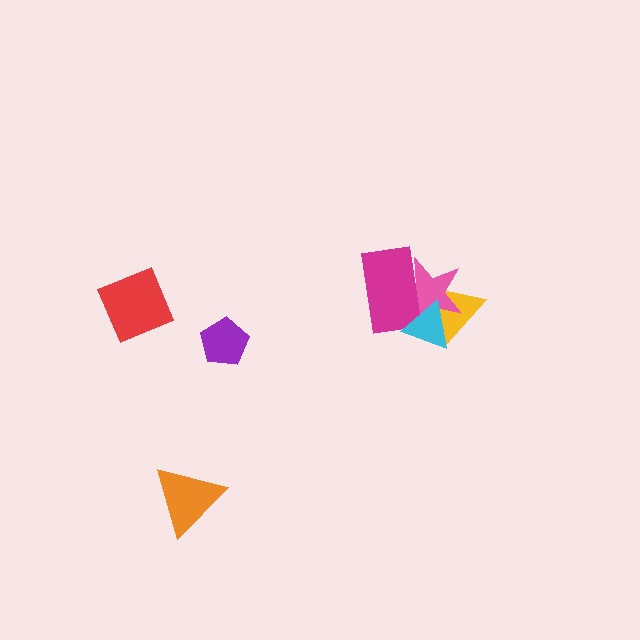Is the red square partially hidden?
No, no other shape covers it.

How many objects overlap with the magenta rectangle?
3 objects overlap with the magenta rectangle.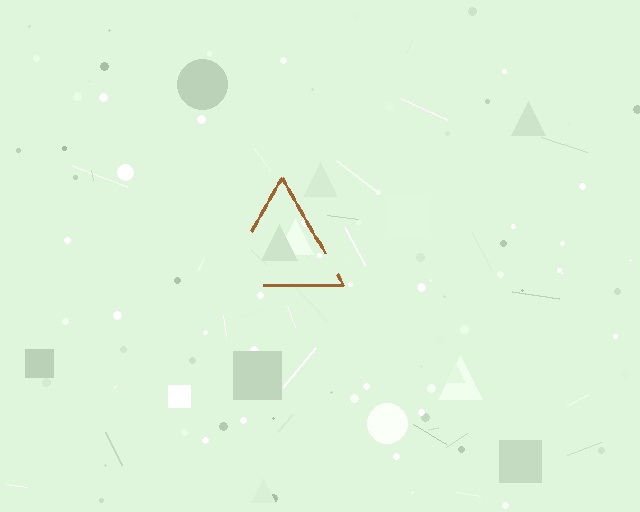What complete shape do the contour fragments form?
The contour fragments form a triangle.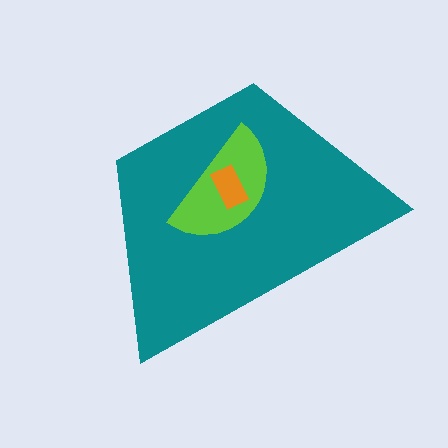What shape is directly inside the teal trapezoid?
The lime semicircle.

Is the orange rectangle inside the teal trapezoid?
Yes.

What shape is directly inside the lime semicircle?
The orange rectangle.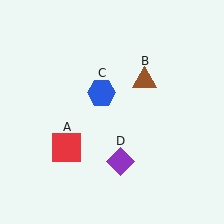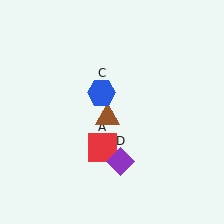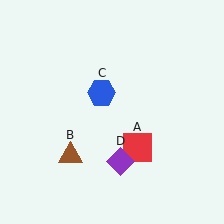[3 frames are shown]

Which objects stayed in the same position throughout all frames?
Blue hexagon (object C) and purple diamond (object D) remained stationary.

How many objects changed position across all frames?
2 objects changed position: red square (object A), brown triangle (object B).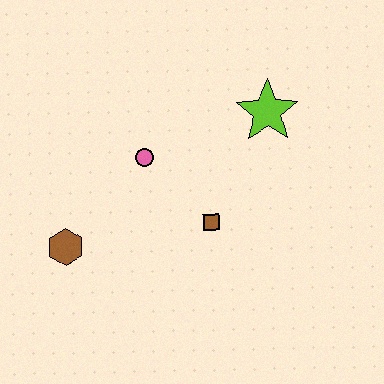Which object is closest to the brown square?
The pink circle is closest to the brown square.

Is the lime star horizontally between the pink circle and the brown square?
No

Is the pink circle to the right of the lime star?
No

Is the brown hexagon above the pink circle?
No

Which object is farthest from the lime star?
The brown hexagon is farthest from the lime star.